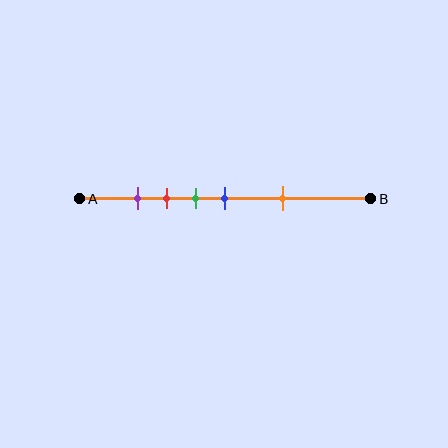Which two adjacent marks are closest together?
The purple and red marks are the closest adjacent pair.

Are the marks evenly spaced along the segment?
No, the marks are not evenly spaced.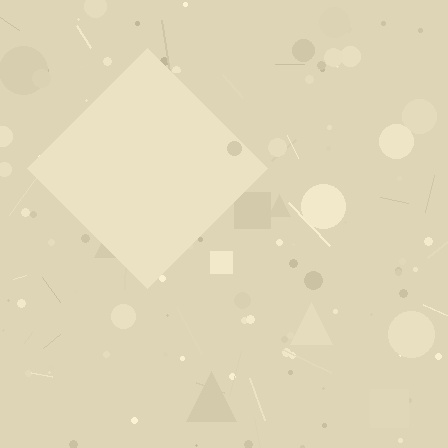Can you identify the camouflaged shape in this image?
The camouflaged shape is a diamond.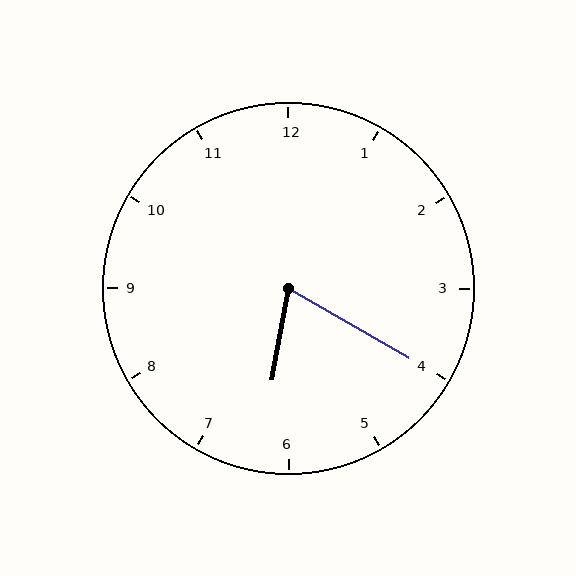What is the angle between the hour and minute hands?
Approximately 70 degrees.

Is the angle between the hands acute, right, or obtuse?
It is acute.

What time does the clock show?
6:20.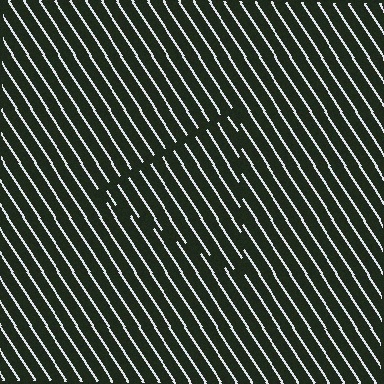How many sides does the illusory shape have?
3 sides — the line-ends trace a triangle.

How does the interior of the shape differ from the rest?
The interior of the shape contains the same grating, shifted by half a period — the contour is defined by the phase discontinuity where line-ends from the inner and outer gratings abut.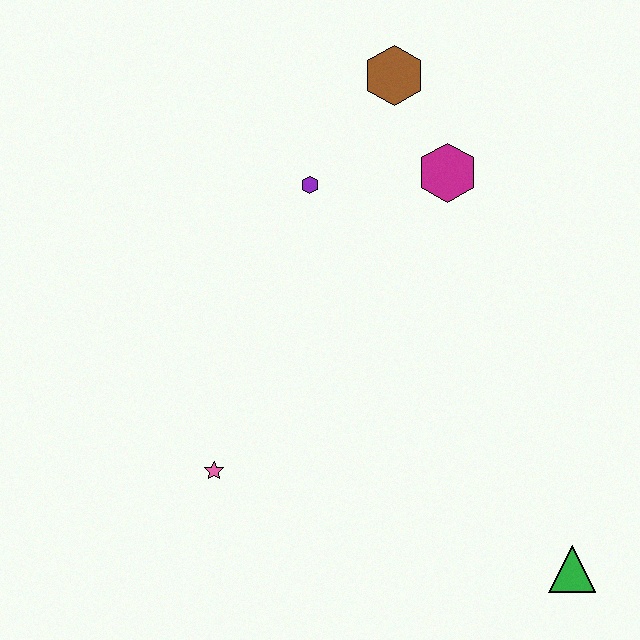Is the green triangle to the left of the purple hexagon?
No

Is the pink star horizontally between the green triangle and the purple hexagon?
No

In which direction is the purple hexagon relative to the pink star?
The purple hexagon is above the pink star.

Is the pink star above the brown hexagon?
No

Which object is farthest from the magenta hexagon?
The green triangle is farthest from the magenta hexagon.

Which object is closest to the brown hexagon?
The magenta hexagon is closest to the brown hexagon.